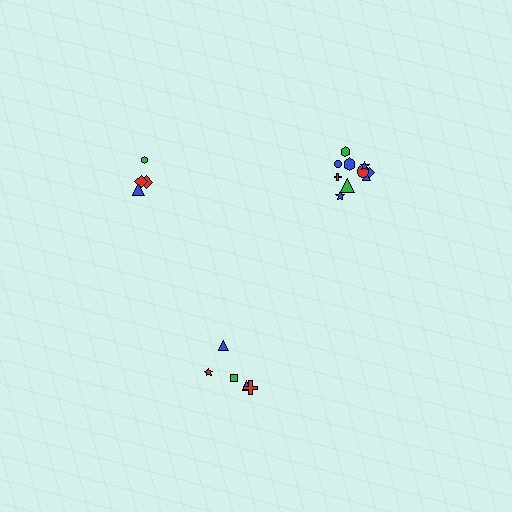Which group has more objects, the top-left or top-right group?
The top-right group.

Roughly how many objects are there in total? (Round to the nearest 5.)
Roughly 20 objects in total.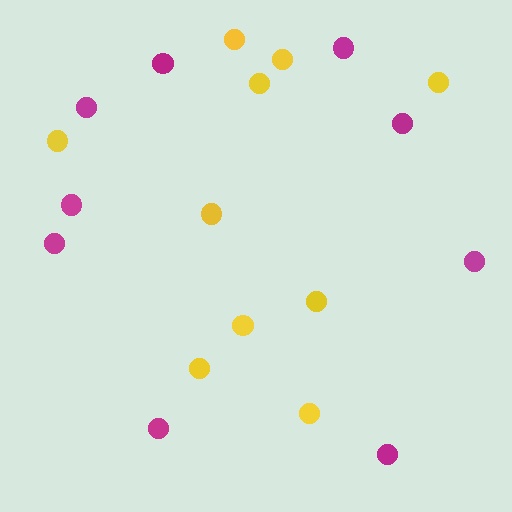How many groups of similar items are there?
There are 2 groups: one group of magenta circles (9) and one group of yellow circles (10).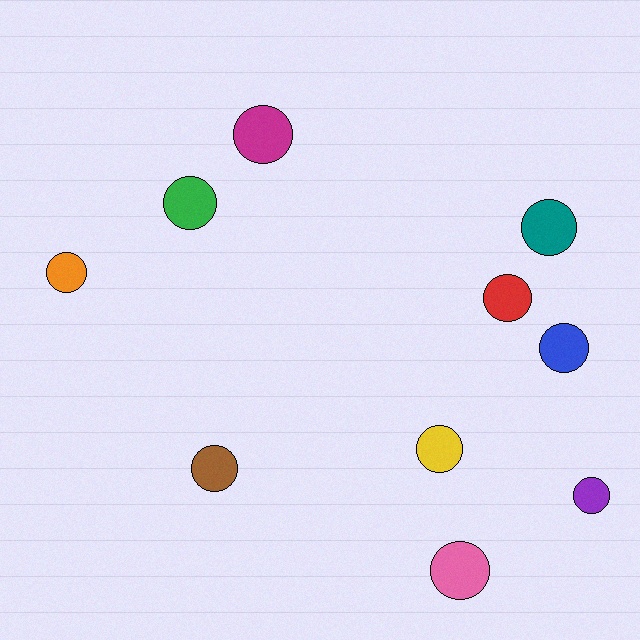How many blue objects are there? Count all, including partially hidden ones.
There is 1 blue object.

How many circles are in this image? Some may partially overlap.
There are 10 circles.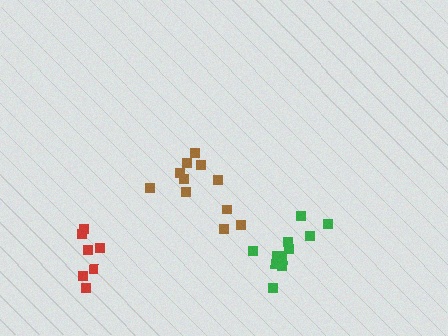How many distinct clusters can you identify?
There are 3 distinct clusters.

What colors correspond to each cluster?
The clusters are colored: brown, green, red.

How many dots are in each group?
Group 1: 11 dots, Group 2: 11 dots, Group 3: 7 dots (29 total).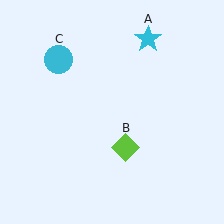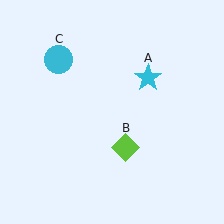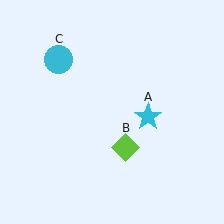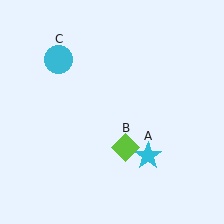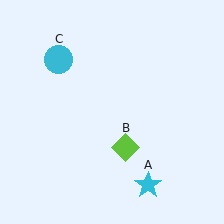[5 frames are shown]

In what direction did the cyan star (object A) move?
The cyan star (object A) moved down.